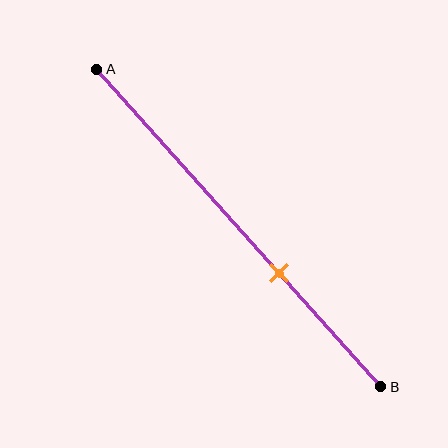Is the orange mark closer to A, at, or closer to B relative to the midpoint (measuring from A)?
The orange mark is closer to point B than the midpoint of segment AB.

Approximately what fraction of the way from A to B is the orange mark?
The orange mark is approximately 65% of the way from A to B.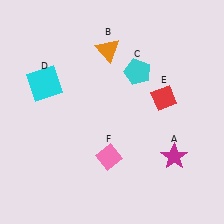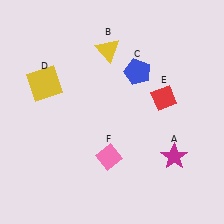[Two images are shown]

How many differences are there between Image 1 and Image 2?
There are 3 differences between the two images.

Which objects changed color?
B changed from orange to yellow. C changed from cyan to blue. D changed from cyan to yellow.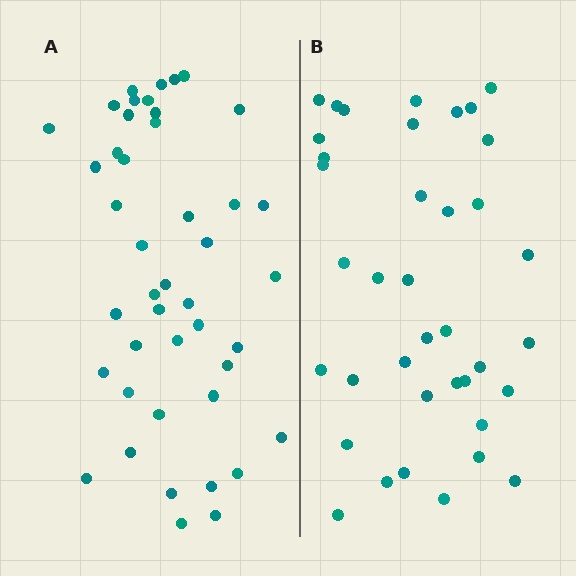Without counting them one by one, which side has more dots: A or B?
Region A (the left region) has more dots.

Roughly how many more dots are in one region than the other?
Region A has about 6 more dots than region B.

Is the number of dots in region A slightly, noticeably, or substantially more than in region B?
Region A has only slightly more — the two regions are fairly close. The ratio is roughly 1.2 to 1.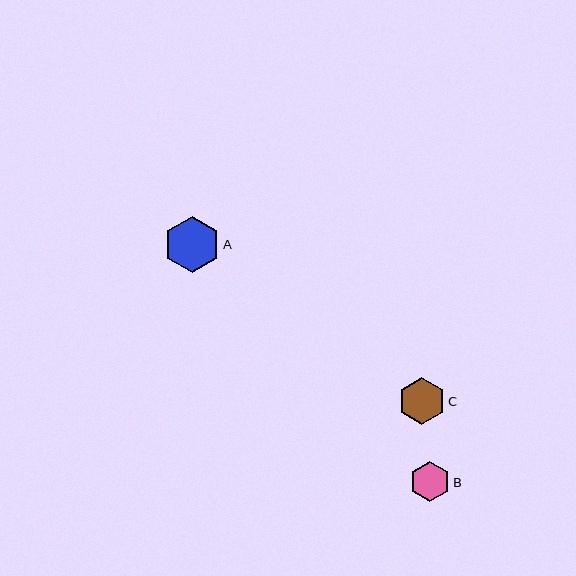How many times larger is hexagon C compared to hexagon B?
Hexagon C is approximately 1.2 times the size of hexagon B.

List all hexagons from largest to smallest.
From largest to smallest: A, C, B.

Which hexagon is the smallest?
Hexagon B is the smallest with a size of approximately 40 pixels.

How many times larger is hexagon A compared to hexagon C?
Hexagon A is approximately 1.2 times the size of hexagon C.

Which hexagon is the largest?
Hexagon A is the largest with a size of approximately 56 pixels.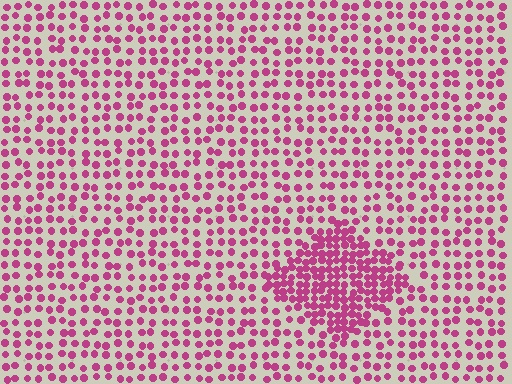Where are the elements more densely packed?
The elements are more densely packed inside the diamond boundary.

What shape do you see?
I see a diamond.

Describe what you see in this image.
The image contains small magenta elements arranged at two different densities. A diamond-shaped region is visible where the elements are more densely packed than the surrounding area.